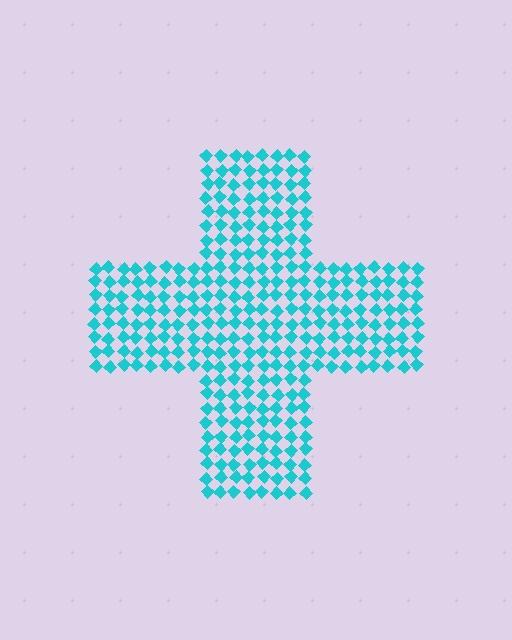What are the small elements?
The small elements are diamonds.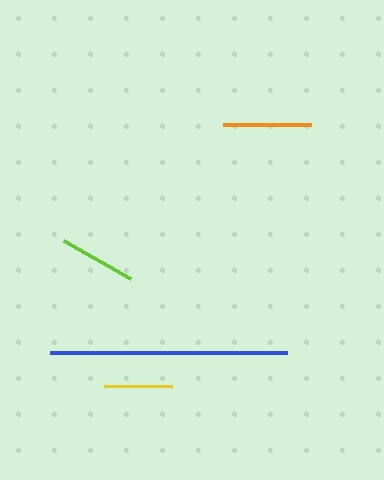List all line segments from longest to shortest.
From longest to shortest: blue, orange, lime, yellow.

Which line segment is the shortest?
The yellow line is the shortest at approximately 67 pixels.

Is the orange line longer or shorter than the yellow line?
The orange line is longer than the yellow line.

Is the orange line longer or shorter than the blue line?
The blue line is longer than the orange line.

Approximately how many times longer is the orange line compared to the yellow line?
The orange line is approximately 1.3 times the length of the yellow line.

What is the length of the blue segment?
The blue segment is approximately 236 pixels long.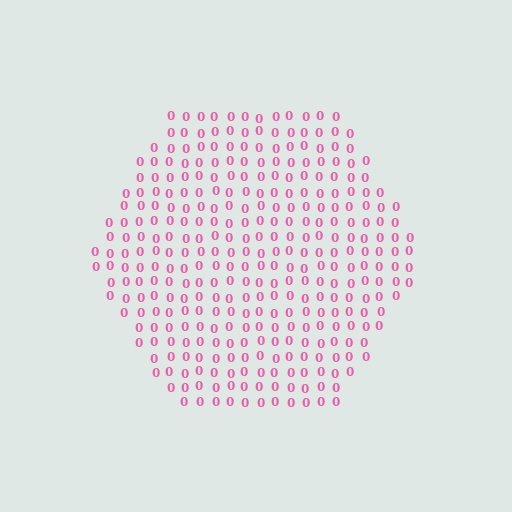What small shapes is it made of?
It is made of small digit 0's.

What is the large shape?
The large shape is a hexagon.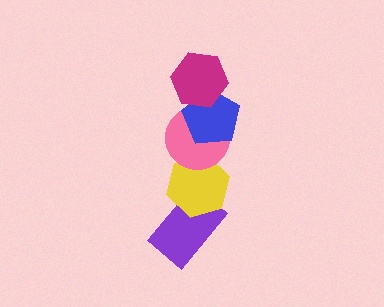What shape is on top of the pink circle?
The blue pentagon is on top of the pink circle.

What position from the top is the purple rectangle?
The purple rectangle is 5th from the top.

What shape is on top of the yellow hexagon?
The pink circle is on top of the yellow hexagon.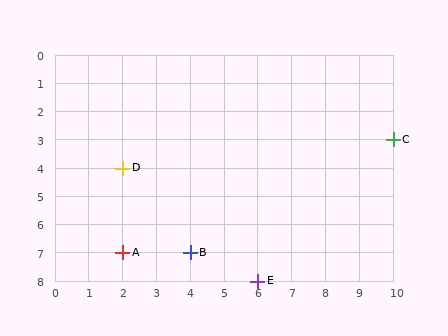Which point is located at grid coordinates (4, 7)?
Point B is at (4, 7).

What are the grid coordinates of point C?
Point C is at grid coordinates (10, 3).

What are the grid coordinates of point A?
Point A is at grid coordinates (2, 7).